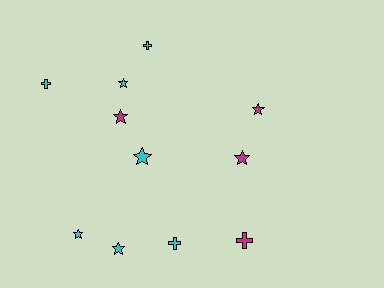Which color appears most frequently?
Cyan, with 7 objects.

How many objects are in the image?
There are 11 objects.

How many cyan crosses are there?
There are 3 cyan crosses.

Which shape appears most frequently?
Star, with 7 objects.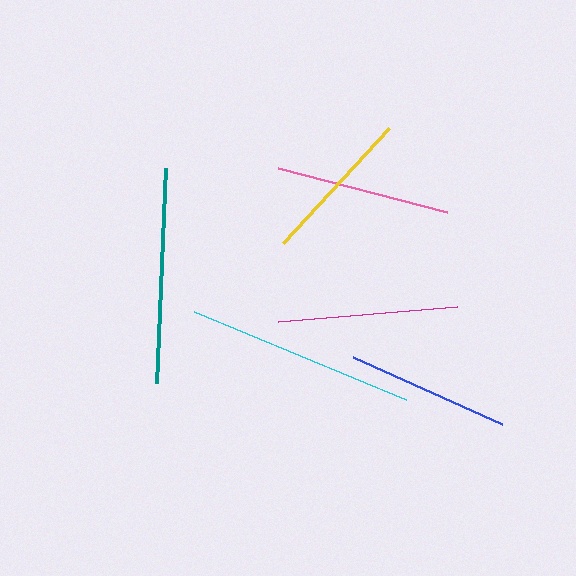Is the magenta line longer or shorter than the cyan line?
The cyan line is longer than the magenta line.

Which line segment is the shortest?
The yellow line is the shortest at approximately 157 pixels.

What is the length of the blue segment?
The blue segment is approximately 163 pixels long.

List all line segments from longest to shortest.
From longest to shortest: cyan, teal, magenta, pink, blue, yellow.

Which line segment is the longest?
The cyan line is the longest at approximately 230 pixels.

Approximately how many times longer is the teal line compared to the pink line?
The teal line is approximately 1.2 times the length of the pink line.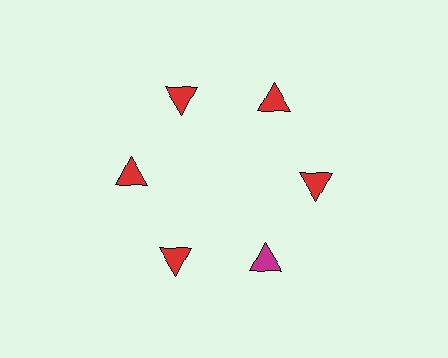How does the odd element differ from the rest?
It has a different color: magenta instead of red.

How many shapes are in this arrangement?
There are 6 shapes arranged in a ring pattern.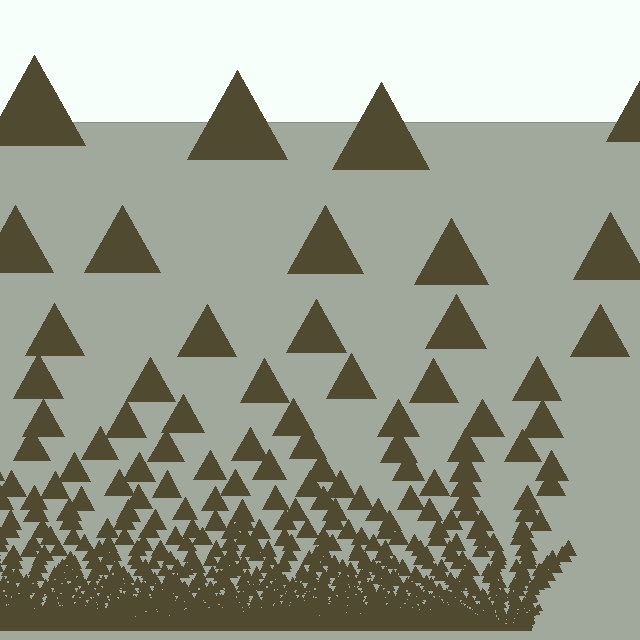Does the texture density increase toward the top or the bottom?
Density increases toward the bottom.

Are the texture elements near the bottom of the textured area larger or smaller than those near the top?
Smaller. The gradient is inverted — elements near the bottom are smaller and denser.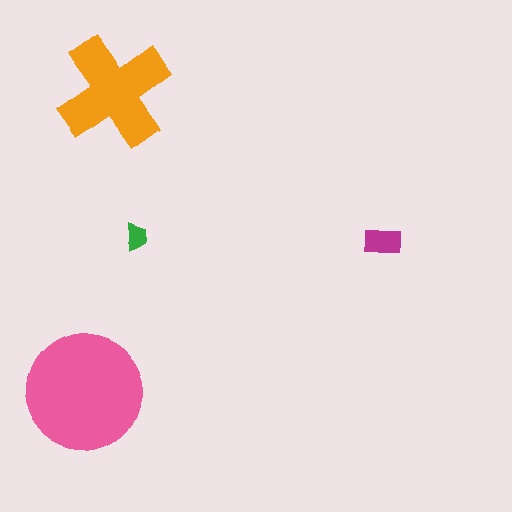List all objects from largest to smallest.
The pink circle, the orange cross, the magenta rectangle, the green trapezoid.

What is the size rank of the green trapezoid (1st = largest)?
4th.